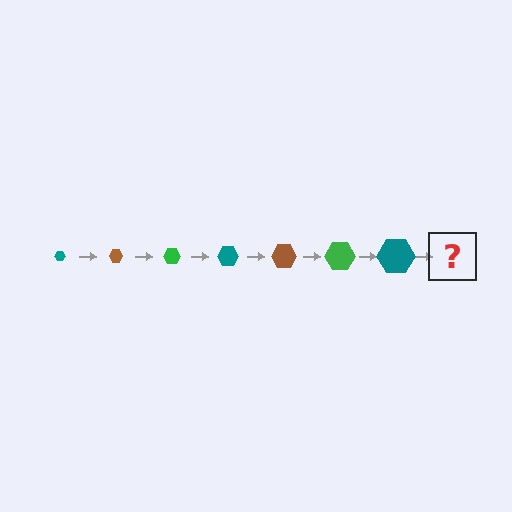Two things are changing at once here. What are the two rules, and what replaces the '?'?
The two rules are that the hexagon grows larger each step and the color cycles through teal, brown, and green. The '?' should be a brown hexagon, larger than the previous one.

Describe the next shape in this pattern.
It should be a brown hexagon, larger than the previous one.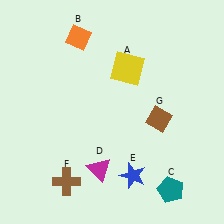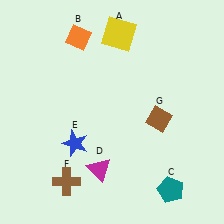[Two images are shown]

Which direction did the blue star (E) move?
The blue star (E) moved left.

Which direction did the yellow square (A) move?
The yellow square (A) moved up.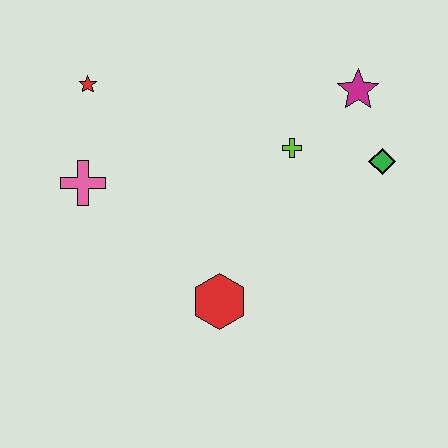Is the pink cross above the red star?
No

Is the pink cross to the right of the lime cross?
No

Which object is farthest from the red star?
The green diamond is farthest from the red star.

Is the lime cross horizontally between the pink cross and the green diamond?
Yes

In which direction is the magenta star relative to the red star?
The magenta star is to the right of the red star.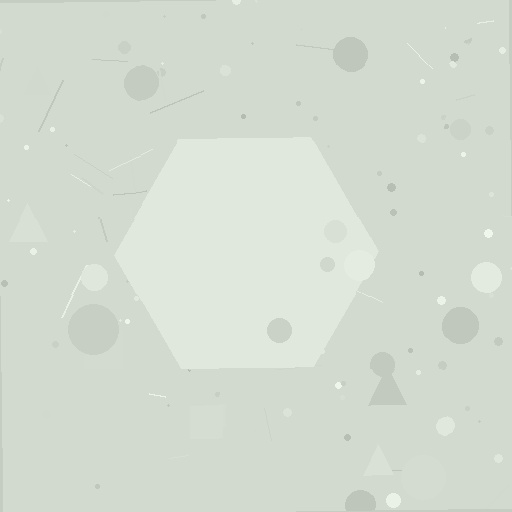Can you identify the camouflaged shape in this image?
The camouflaged shape is a hexagon.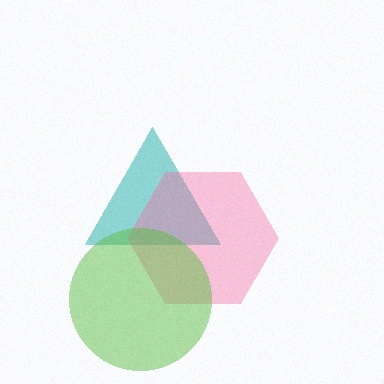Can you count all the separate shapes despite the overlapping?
Yes, there are 3 separate shapes.